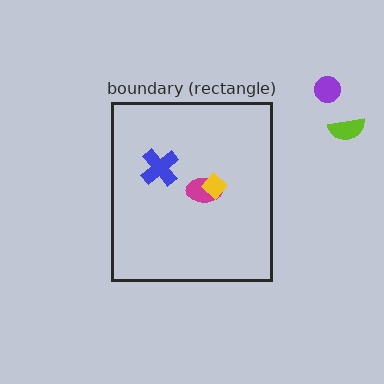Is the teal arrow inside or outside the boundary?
Inside.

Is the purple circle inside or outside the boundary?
Outside.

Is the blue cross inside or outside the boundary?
Inside.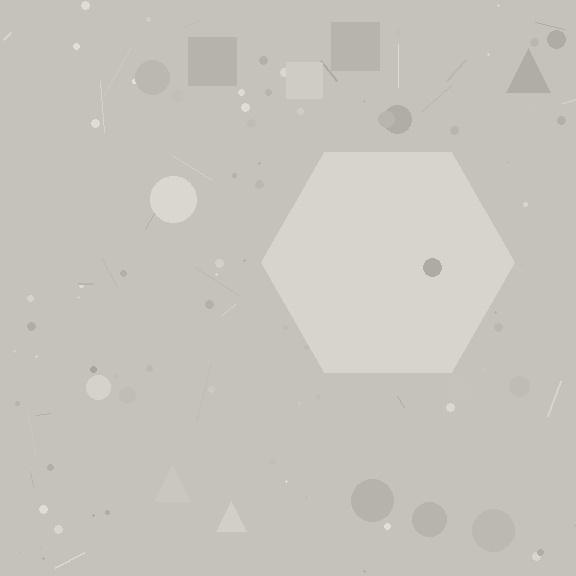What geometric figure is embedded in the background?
A hexagon is embedded in the background.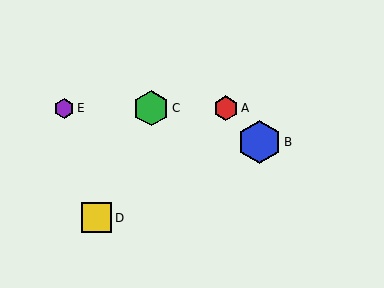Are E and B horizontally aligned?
No, E is at y≈108 and B is at y≈142.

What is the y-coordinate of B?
Object B is at y≈142.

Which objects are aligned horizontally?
Objects A, C, E are aligned horizontally.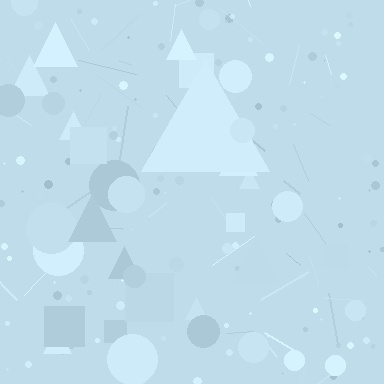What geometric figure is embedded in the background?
A triangle is embedded in the background.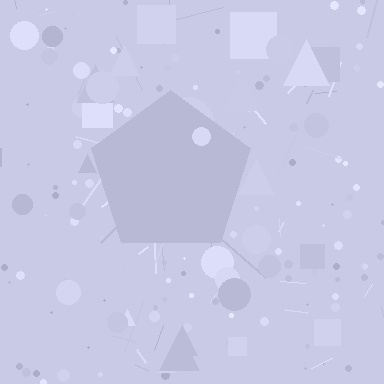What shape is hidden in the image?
A pentagon is hidden in the image.